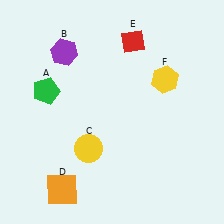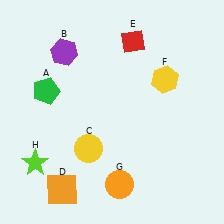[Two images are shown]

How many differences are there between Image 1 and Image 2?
There are 2 differences between the two images.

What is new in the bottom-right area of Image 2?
An orange circle (G) was added in the bottom-right area of Image 2.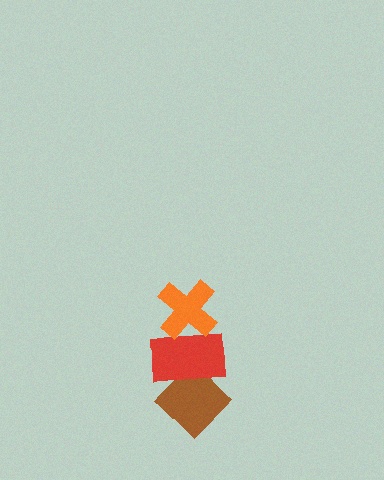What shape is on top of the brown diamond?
The red rectangle is on top of the brown diamond.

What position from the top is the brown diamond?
The brown diamond is 3rd from the top.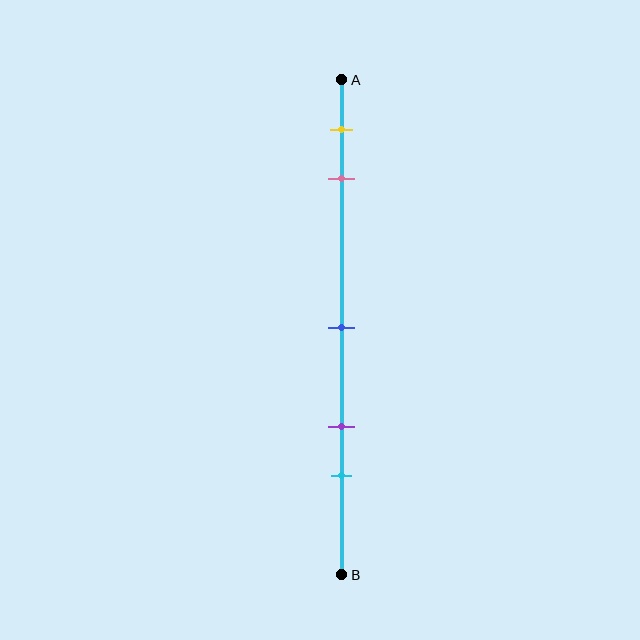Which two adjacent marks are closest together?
The yellow and pink marks are the closest adjacent pair.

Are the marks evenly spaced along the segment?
No, the marks are not evenly spaced.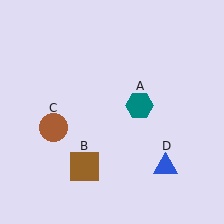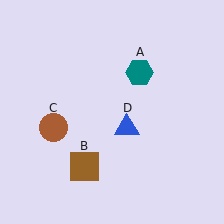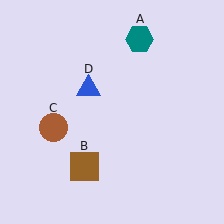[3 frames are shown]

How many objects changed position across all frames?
2 objects changed position: teal hexagon (object A), blue triangle (object D).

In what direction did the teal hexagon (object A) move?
The teal hexagon (object A) moved up.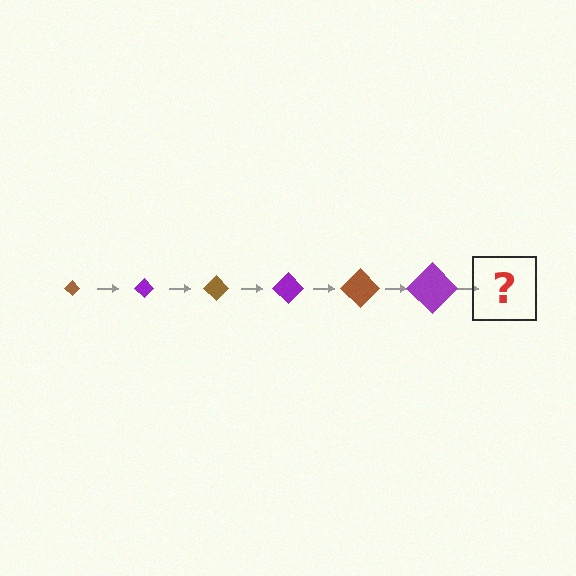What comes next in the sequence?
The next element should be a brown diamond, larger than the previous one.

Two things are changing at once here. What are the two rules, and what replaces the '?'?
The two rules are that the diamond grows larger each step and the color cycles through brown and purple. The '?' should be a brown diamond, larger than the previous one.